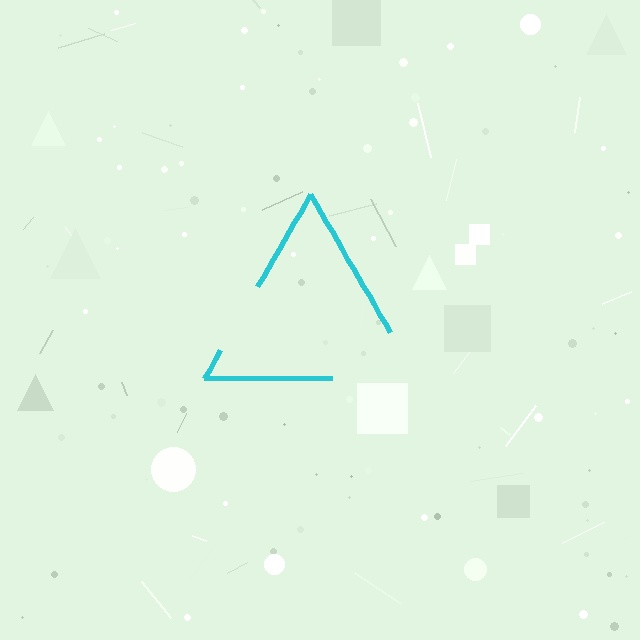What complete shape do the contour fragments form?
The contour fragments form a triangle.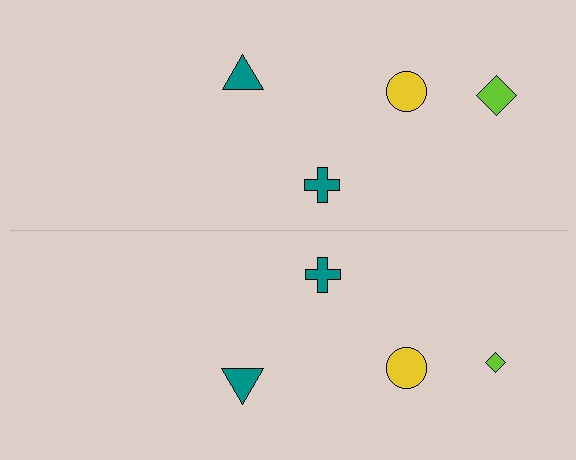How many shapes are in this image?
There are 8 shapes in this image.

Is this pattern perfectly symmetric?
No, the pattern is not perfectly symmetric. The lime diamond on the bottom side has a different size than its mirror counterpart.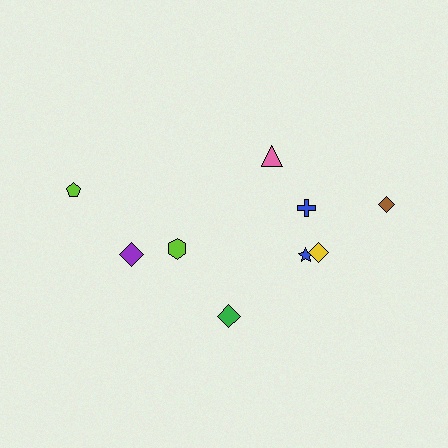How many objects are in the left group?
There are 3 objects.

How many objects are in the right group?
There are 6 objects.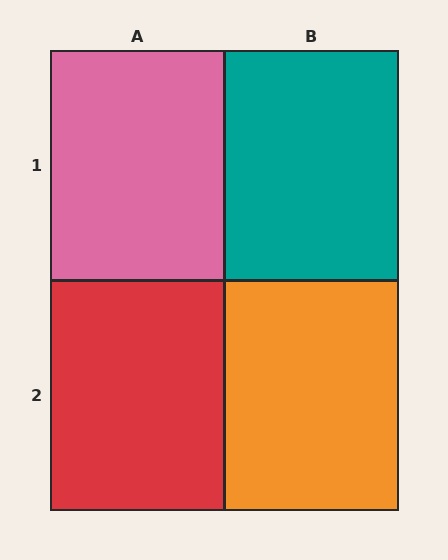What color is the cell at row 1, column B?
Teal.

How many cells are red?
1 cell is red.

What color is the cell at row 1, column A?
Pink.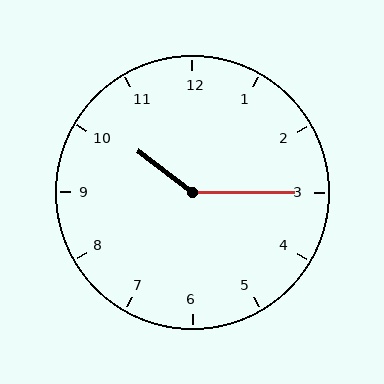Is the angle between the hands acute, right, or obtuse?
It is obtuse.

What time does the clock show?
10:15.